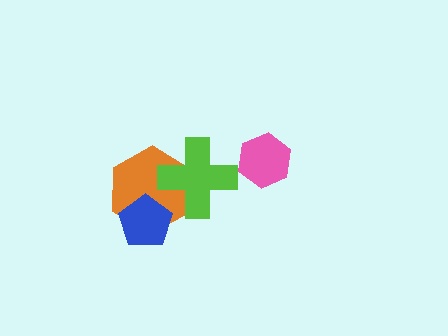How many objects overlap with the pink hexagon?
0 objects overlap with the pink hexagon.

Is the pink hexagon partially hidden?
No, no other shape covers it.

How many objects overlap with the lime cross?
1 object overlaps with the lime cross.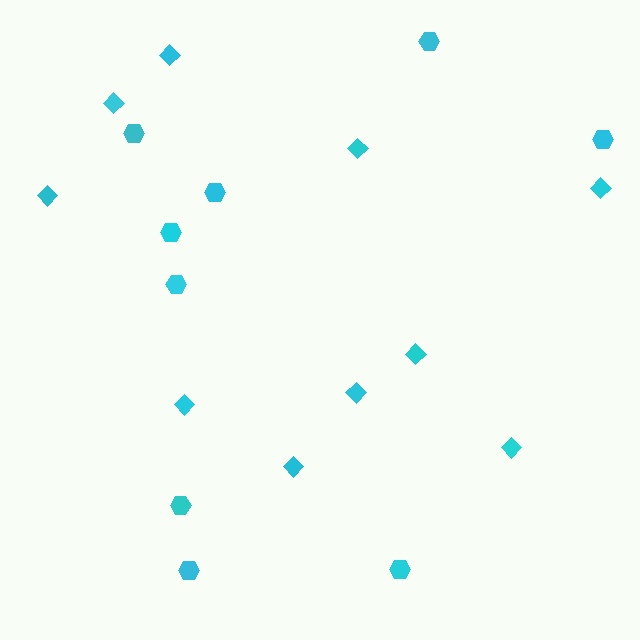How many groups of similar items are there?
There are 2 groups: one group of hexagons (9) and one group of diamonds (10).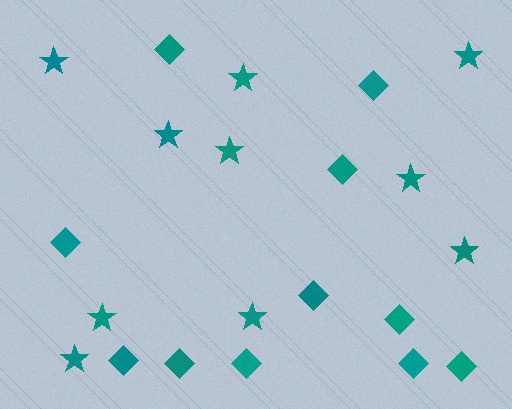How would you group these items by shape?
There are 2 groups: one group of diamonds (11) and one group of stars (10).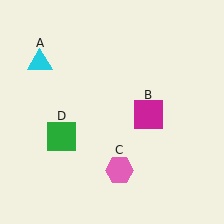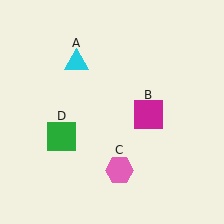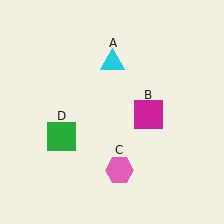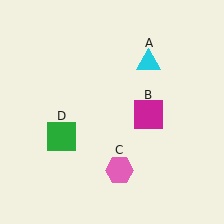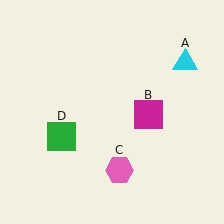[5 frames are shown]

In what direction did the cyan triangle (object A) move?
The cyan triangle (object A) moved right.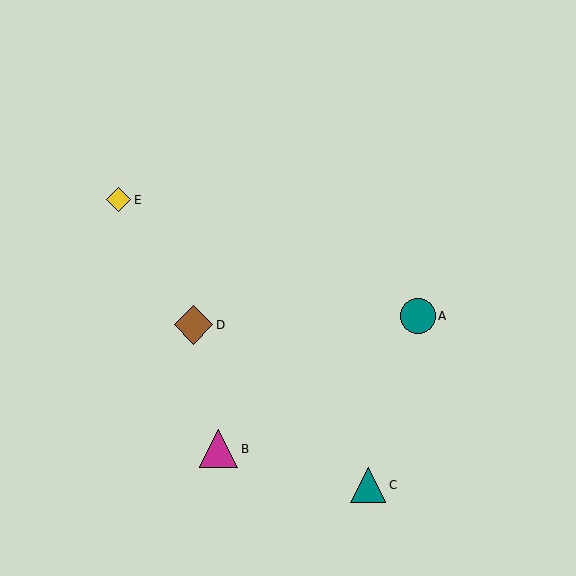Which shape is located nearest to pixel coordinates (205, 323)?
The brown diamond (labeled D) at (194, 325) is nearest to that location.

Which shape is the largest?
The brown diamond (labeled D) is the largest.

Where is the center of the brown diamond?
The center of the brown diamond is at (194, 325).